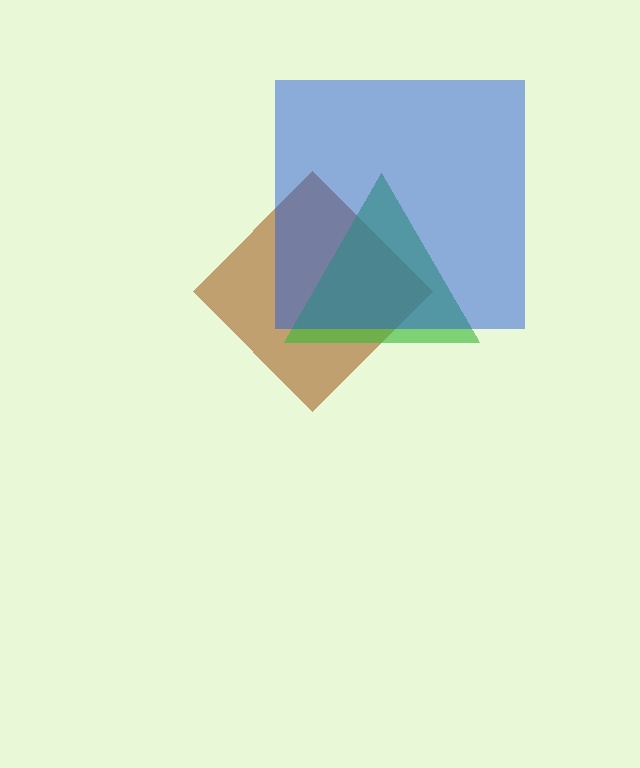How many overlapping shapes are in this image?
There are 3 overlapping shapes in the image.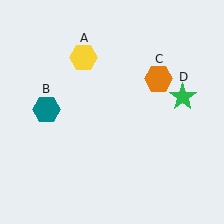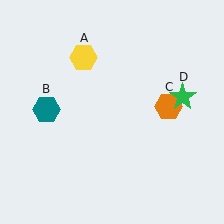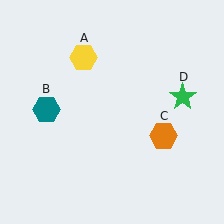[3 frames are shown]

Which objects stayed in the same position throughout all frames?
Yellow hexagon (object A) and teal hexagon (object B) and green star (object D) remained stationary.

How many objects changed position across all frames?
1 object changed position: orange hexagon (object C).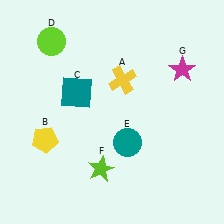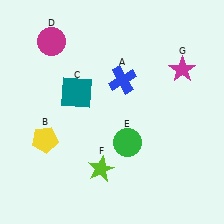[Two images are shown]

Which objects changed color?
A changed from yellow to blue. D changed from lime to magenta. E changed from teal to green.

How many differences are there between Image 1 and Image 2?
There are 3 differences between the two images.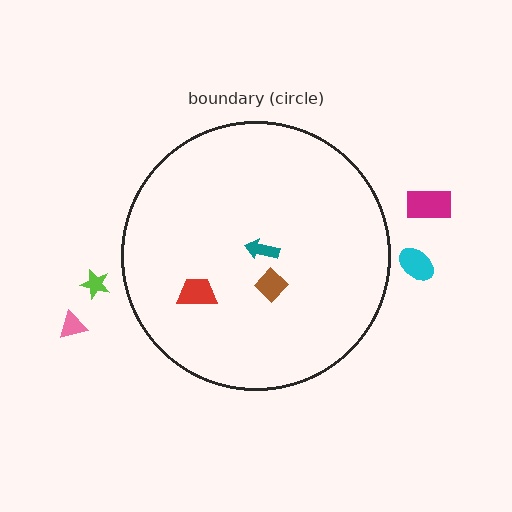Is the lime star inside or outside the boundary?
Outside.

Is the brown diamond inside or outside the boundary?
Inside.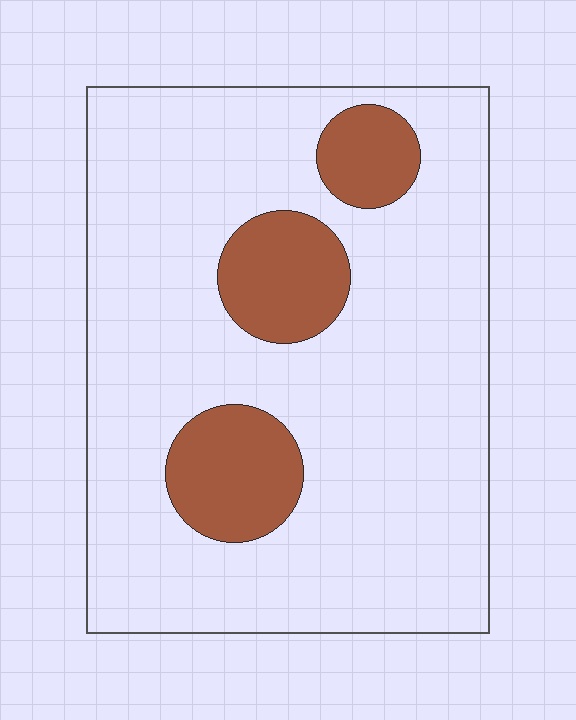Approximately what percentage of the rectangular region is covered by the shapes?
Approximately 15%.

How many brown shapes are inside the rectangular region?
3.